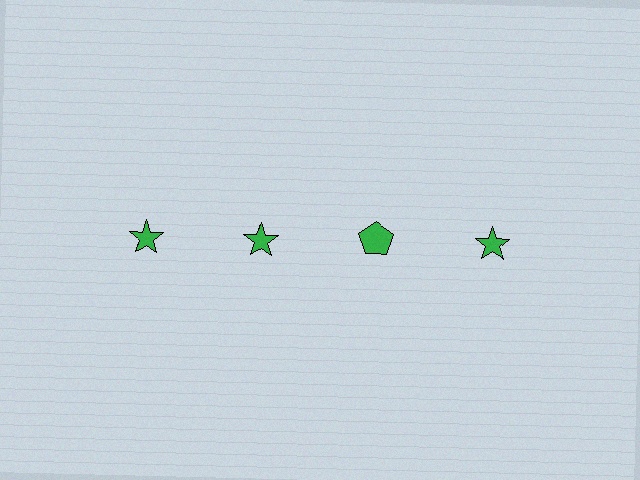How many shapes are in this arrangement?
There are 4 shapes arranged in a grid pattern.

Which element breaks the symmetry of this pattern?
The green pentagon in the top row, center column breaks the symmetry. All other shapes are green stars.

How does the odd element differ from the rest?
It has a different shape: pentagon instead of star.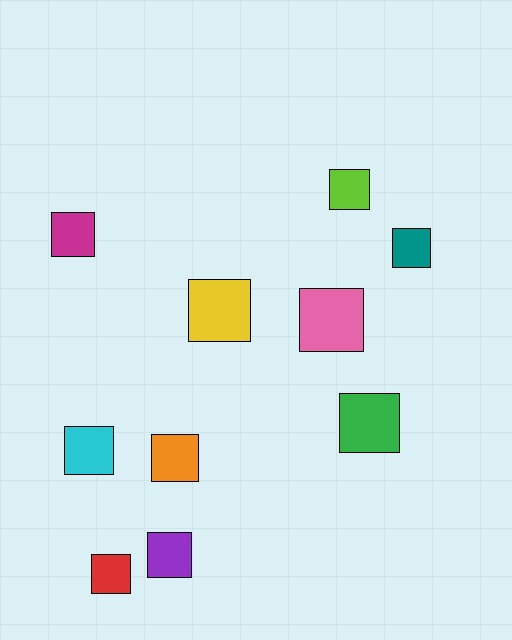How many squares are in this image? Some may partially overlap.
There are 10 squares.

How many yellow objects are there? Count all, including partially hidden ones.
There is 1 yellow object.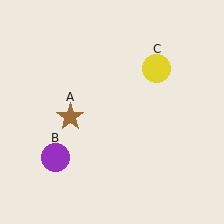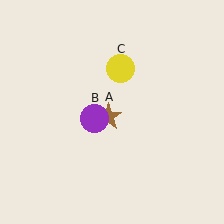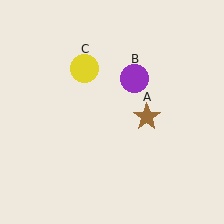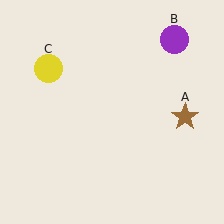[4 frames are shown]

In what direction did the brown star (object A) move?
The brown star (object A) moved right.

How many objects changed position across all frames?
3 objects changed position: brown star (object A), purple circle (object B), yellow circle (object C).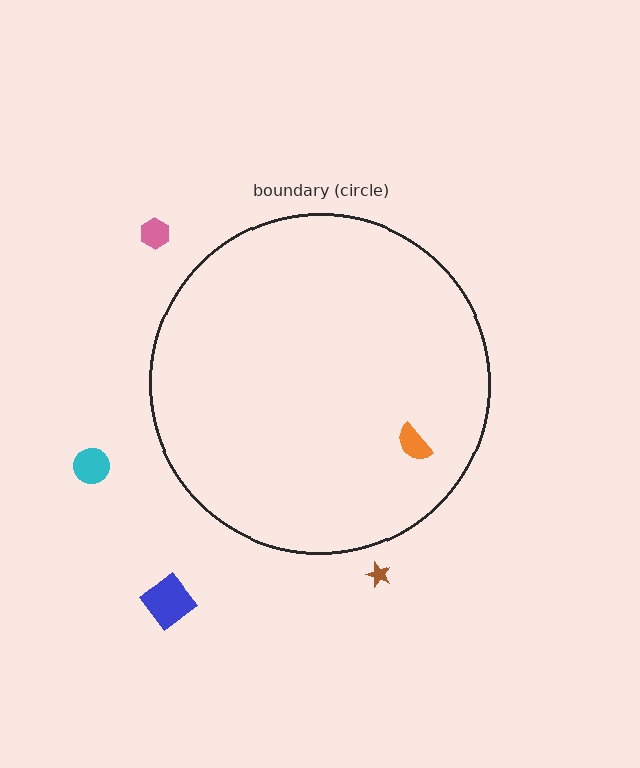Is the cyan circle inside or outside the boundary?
Outside.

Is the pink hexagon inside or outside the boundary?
Outside.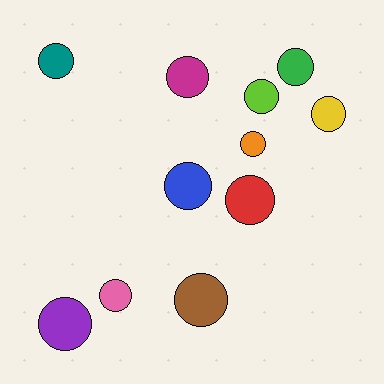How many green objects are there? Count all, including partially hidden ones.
There is 1 green object.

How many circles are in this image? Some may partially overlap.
There are 11 circles.